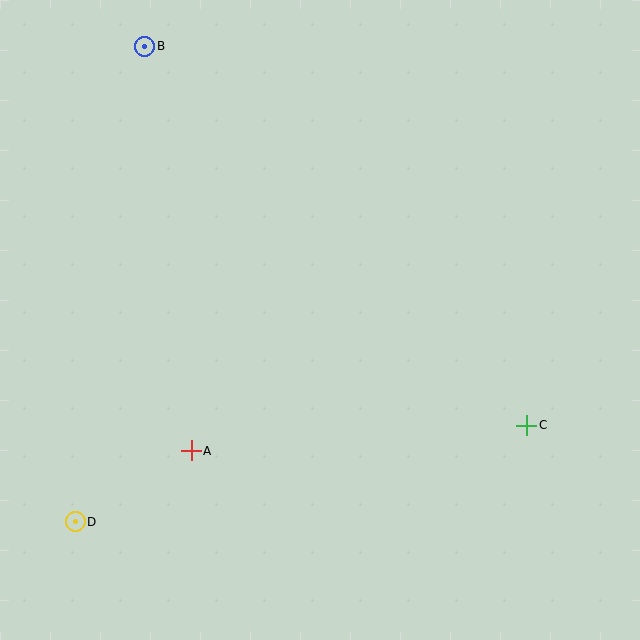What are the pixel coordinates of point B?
Point B is at (145, 46).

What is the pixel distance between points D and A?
The distance between D and A is 136 pixels.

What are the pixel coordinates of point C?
Point C is at (527, 425).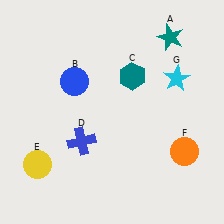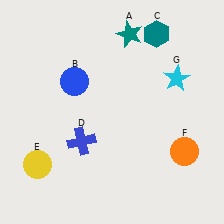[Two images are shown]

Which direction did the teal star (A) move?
The teal star (A) moved left.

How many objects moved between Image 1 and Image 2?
2 objects moved between the two images.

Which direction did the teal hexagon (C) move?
The teal hexagon (C) moved up.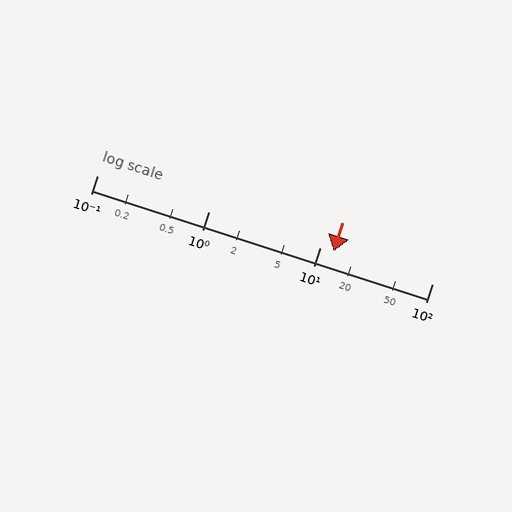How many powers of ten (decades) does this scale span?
The scale spans 3 decades, from 0.1 to 100.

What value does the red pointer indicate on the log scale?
The pointer indicates approximately 13.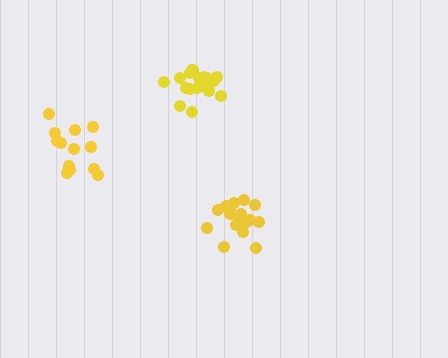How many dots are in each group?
Group 1: 19 dots, Group 2: 17 dots, Group 3: 13 dots (49 total).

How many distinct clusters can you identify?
There are 3 distinct clusters.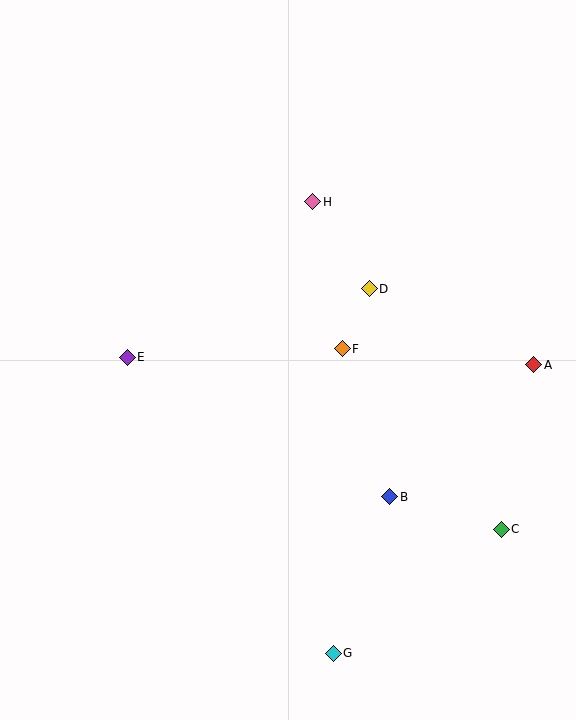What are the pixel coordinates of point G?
Point G is at (333, 653).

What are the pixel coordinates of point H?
Point H is at (313, 202).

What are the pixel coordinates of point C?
Point C is at (501, 529).